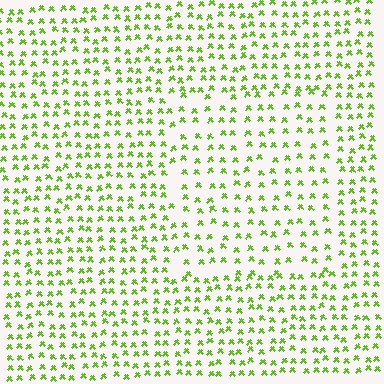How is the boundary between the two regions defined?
The boundary is defined by a change in element density (approximately 1.5x ratio). All elements are the same color, size, and shape.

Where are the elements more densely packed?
The elements are more densely packed outside the rectangle boundary.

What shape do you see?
I see a rectangle.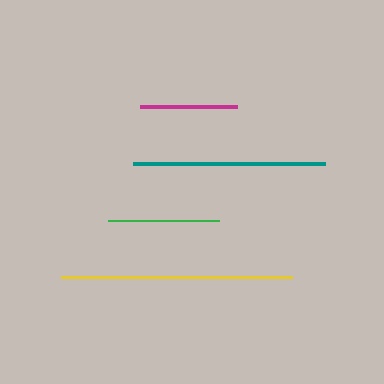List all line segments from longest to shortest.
From longest to shortest: yellow, teal, green, magenta.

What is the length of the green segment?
The green segment is approximately 111 pixels long.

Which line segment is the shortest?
The magenta line is the shortest at approximately 97 pixels.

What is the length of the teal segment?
The teal segment is approximately 192 pixels long.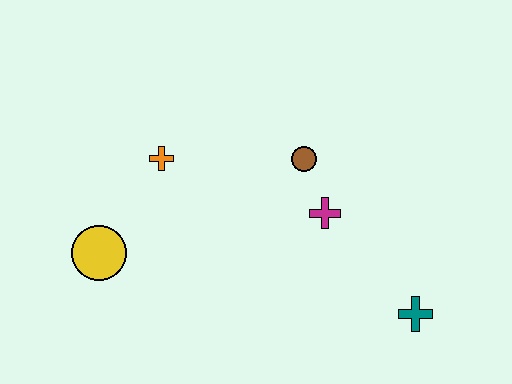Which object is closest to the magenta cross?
The brown circle is closest to the magenta cross.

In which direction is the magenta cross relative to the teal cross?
The magenta cross is above the teal cross.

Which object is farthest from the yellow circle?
The teal cross is farthest from the yellow circle.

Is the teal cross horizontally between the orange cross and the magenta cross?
No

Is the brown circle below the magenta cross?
No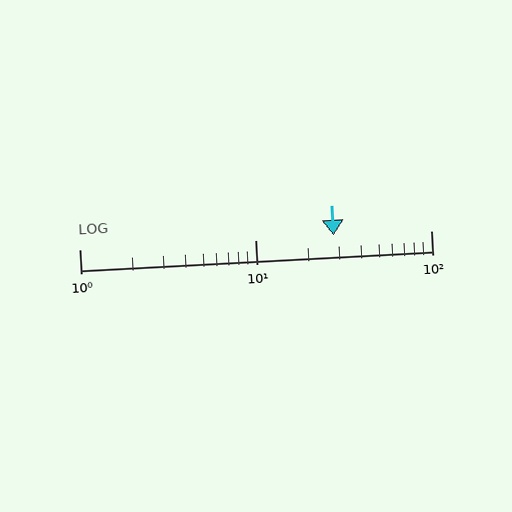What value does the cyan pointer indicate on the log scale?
The pointer indicates approximately 28.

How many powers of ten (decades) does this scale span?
The scale spans 2 decades, from 1 to 100.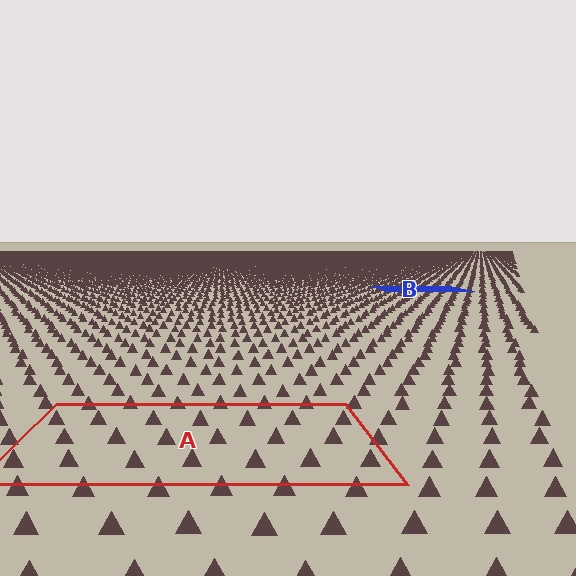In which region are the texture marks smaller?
The texture marks are smaller in region B, because it is farther away.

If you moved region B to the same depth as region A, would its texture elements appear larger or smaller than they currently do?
They would appear larger. At a closer depth, the same texture elements are projected at a bigger on-screen size.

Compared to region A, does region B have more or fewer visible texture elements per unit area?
Region B has more texture elements per unit area — they are packed more densely because it is farther away.